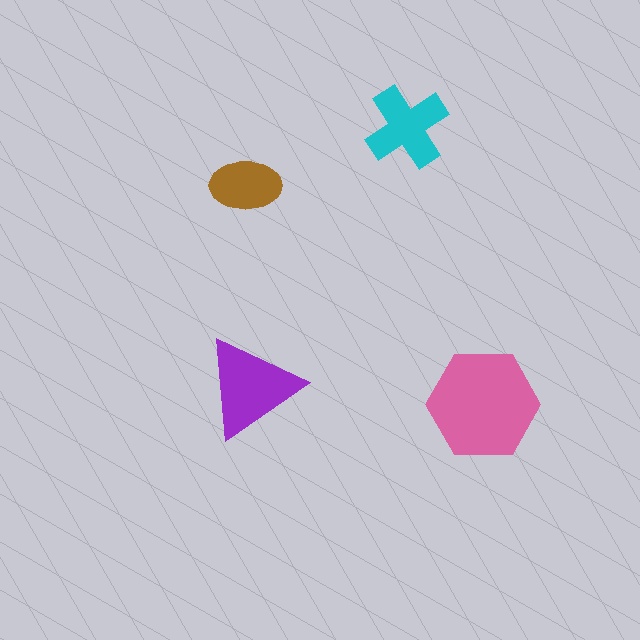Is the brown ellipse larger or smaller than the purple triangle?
Smaller.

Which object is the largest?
The pink hexagon.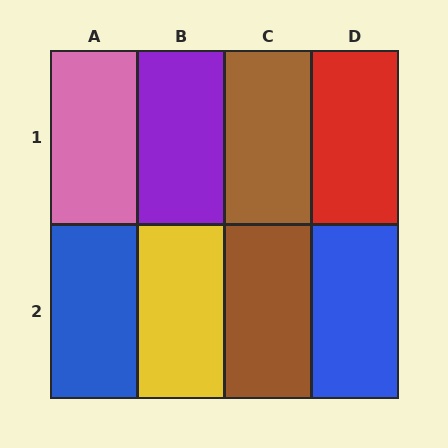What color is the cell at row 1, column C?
Brown.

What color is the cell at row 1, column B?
Purple.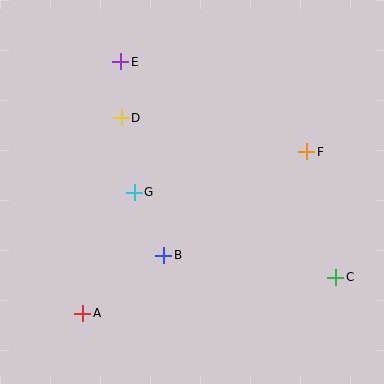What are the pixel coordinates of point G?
Point G is at (134, 192).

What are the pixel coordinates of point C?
Point C is at (336, 277).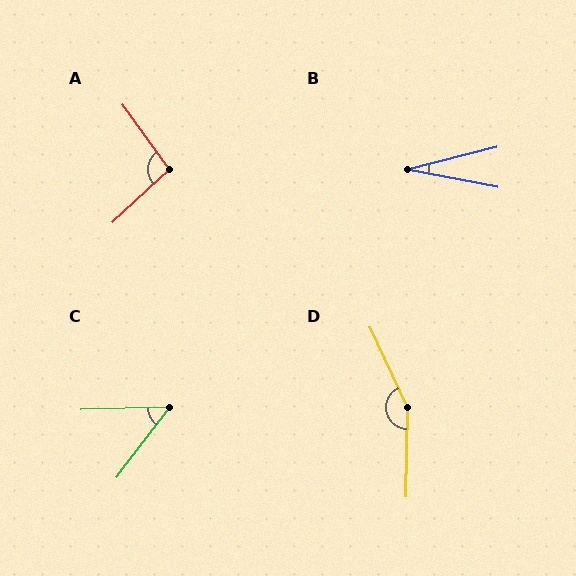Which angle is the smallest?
B, at approximately 25 degrees.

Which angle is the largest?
D, at approximately 154 degrees.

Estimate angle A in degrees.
Approximately 97 degrees.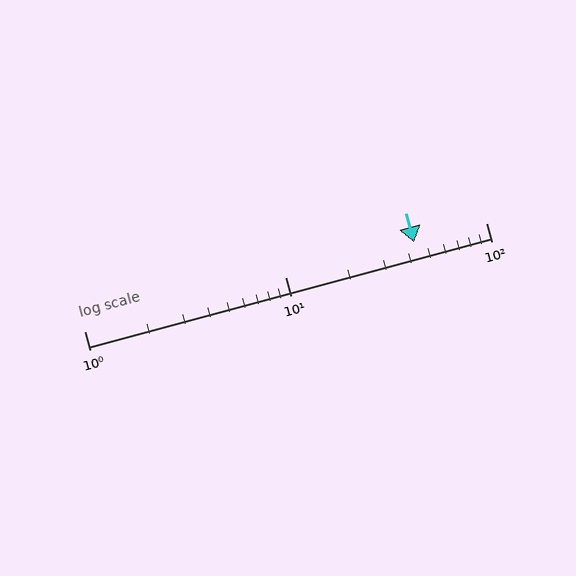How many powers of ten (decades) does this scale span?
The scale spans 2 decades, from 1 to 100.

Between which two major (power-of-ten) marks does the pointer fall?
The pointer is between 10 and 100.